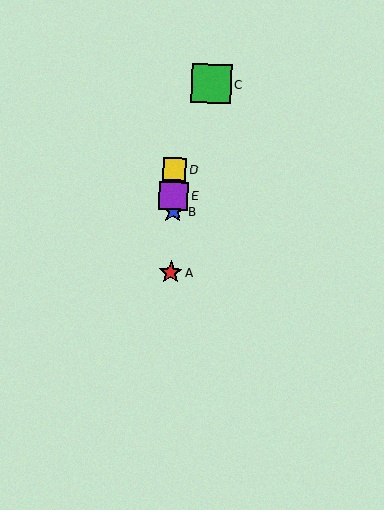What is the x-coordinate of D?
Object D is at x≈175.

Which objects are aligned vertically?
Objects A, B, D, E are aligned vertically.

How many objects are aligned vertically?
4 objects (A, B, D, E) are aligned vertically.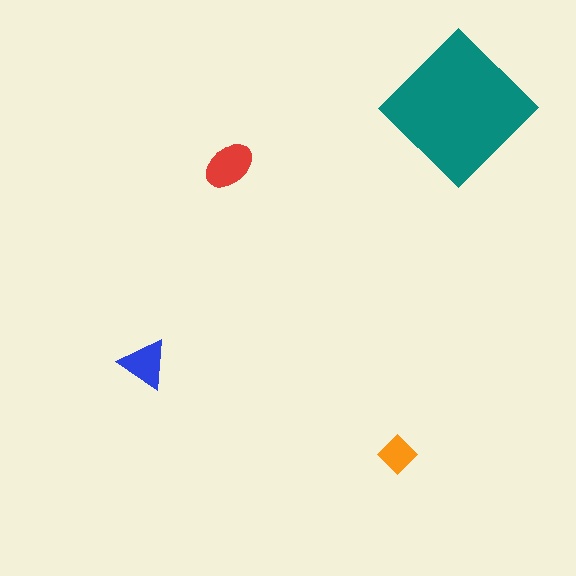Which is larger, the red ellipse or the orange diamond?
The red ellipse.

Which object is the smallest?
The orange diamond.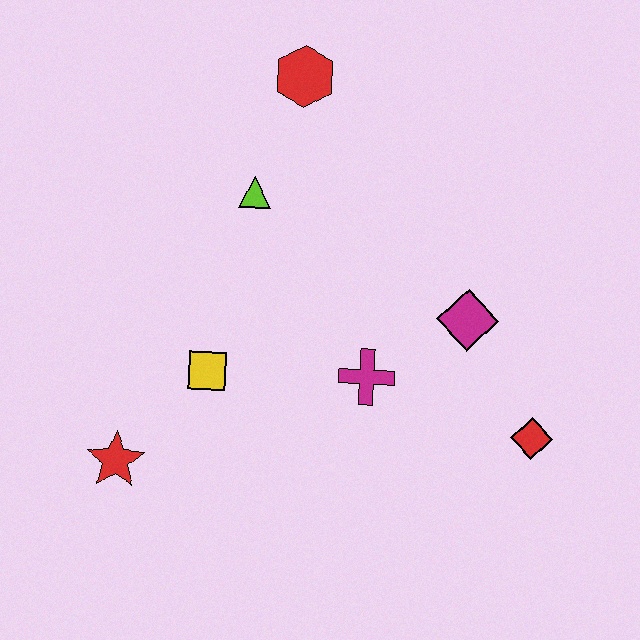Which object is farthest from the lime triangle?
The red diamond is farthest from the lime triangle.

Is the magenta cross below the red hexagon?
Yes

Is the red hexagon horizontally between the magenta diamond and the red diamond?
No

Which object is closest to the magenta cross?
The magenta diamond is closest to the magenta cross.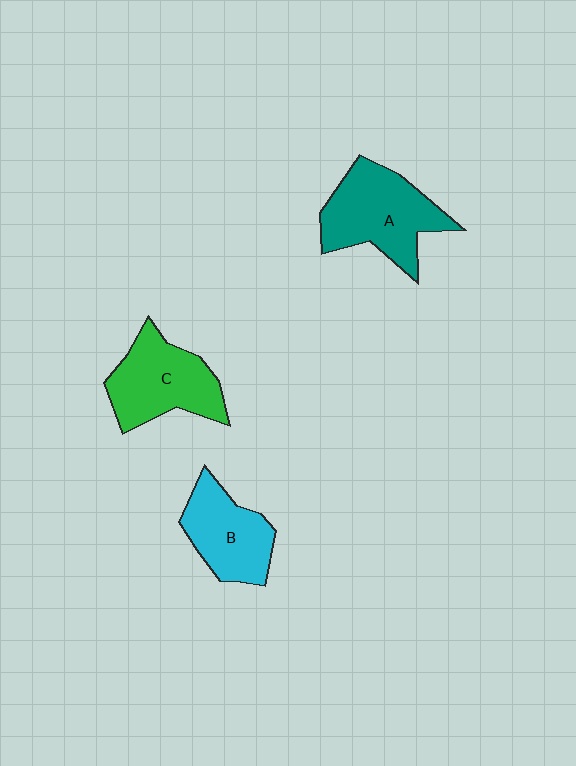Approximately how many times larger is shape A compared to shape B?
Approximately 1.3 times.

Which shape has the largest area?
Shape A (teal).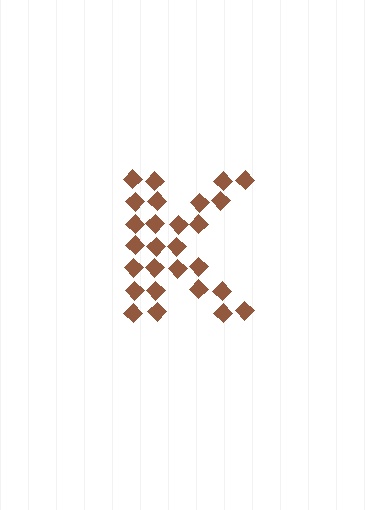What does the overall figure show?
The overall figure shows the letter K.